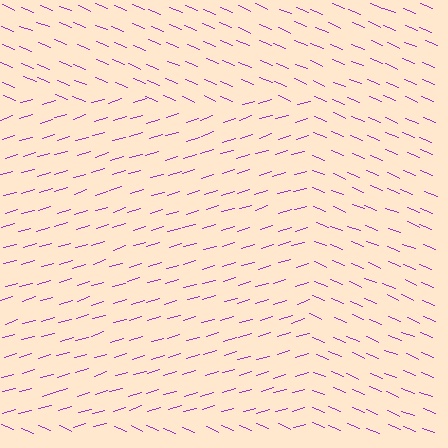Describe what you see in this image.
The image is filled with small purple line segments. A rectangle region in the image has lines oriented differently from the surrounding lines, creating a visible texture boundary.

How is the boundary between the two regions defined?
The boundary is defined purely by a change in line orientation (approximately 39 degrees difference). All lines are the same color and thickness.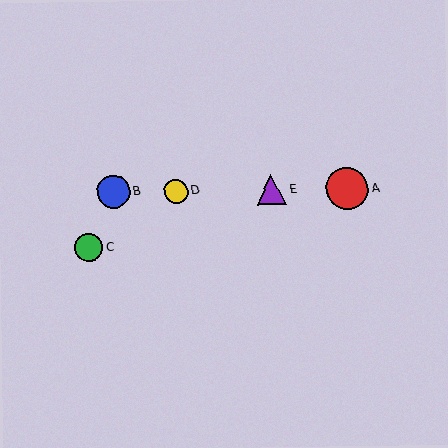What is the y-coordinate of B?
Object B is at y≈192.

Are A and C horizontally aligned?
No, A is at y≈189 and C is at y≈247.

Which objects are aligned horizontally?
Objects A, B, D, E are aligned horizontally.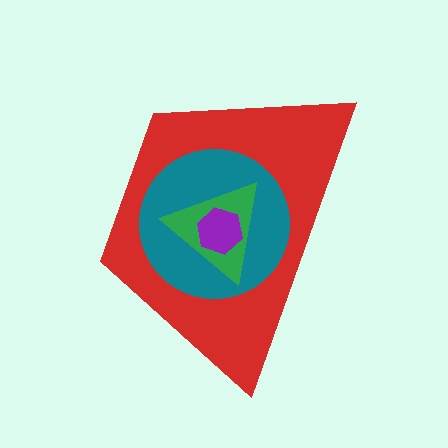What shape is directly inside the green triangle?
The purple hexagon.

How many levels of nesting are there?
4.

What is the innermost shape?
The purple hexagon.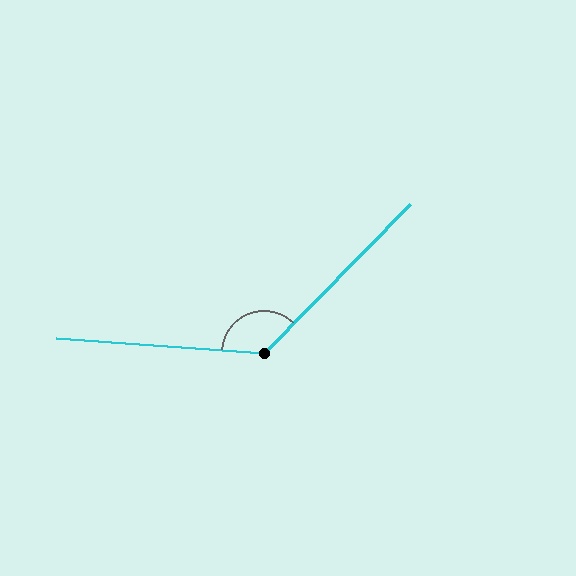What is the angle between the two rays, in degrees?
Approximately 131 degrees.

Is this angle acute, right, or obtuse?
It is obtuse.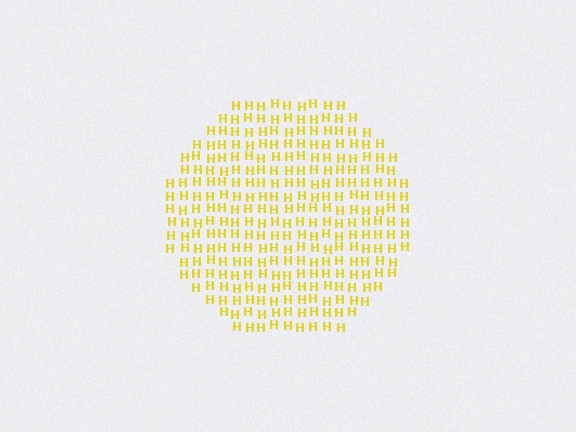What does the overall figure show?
The overall figure shows a circle.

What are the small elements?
The small elements are letter H's.